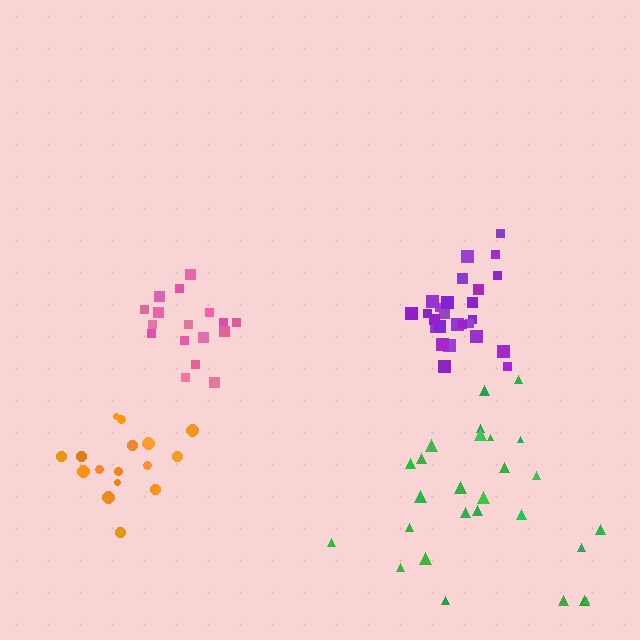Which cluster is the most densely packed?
Purple.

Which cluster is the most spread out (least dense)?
Green.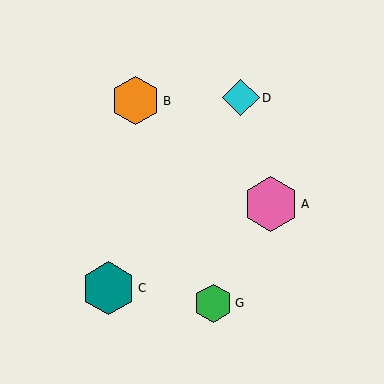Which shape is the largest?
The pink hexagon (labeled A) is the largest.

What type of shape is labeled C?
Shape C is a teal hexagon.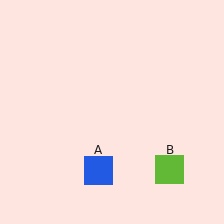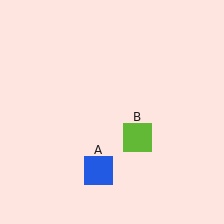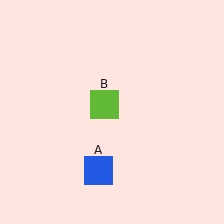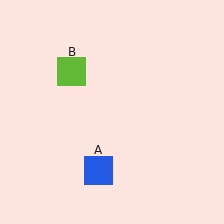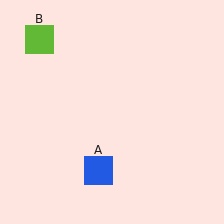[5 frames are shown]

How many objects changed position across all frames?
1 object changed position: lime square (object B).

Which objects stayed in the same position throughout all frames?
Blue square (object A) remained stationary.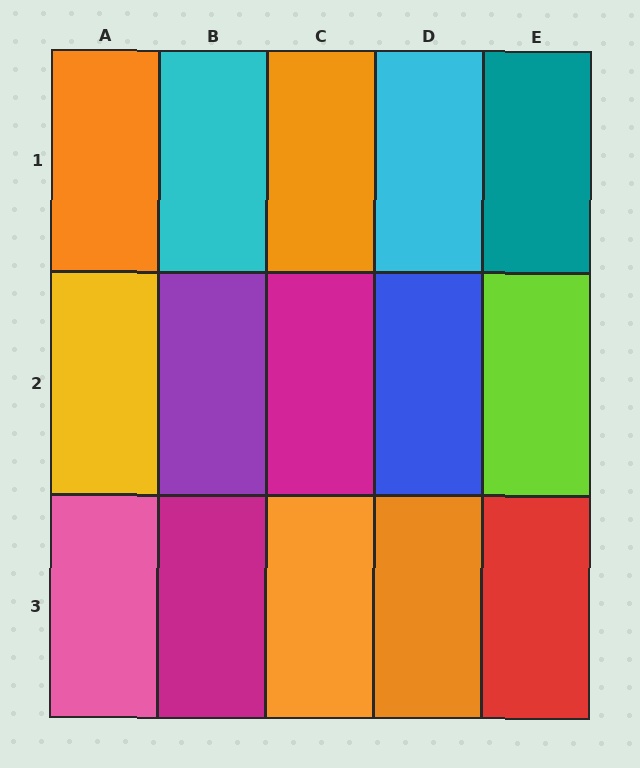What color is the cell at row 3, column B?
Magenta.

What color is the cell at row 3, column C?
Orange.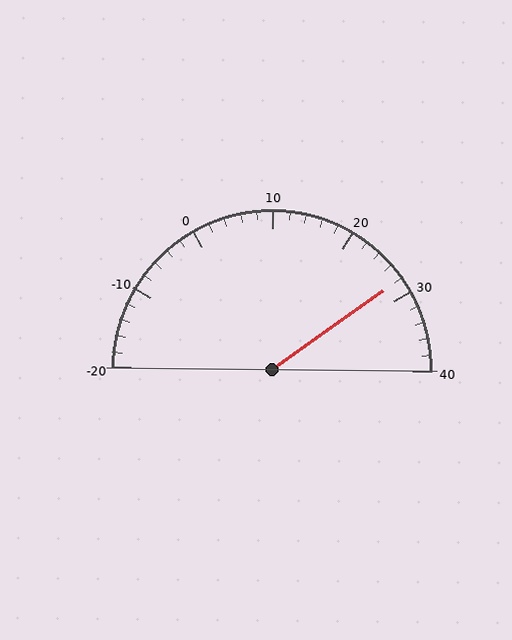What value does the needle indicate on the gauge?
The needle indicates approximately 28.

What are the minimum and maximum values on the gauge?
The gauge ranges from -20 to 40.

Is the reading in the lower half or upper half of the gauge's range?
The reading is in the upper half of the range (-20 to 40).